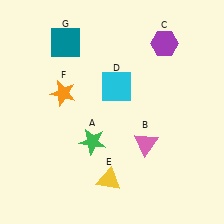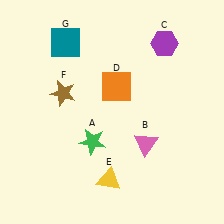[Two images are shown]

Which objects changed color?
D changed from cyan to orange. F changed from orange to brown.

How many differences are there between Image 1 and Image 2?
There are 2 differences between the two images.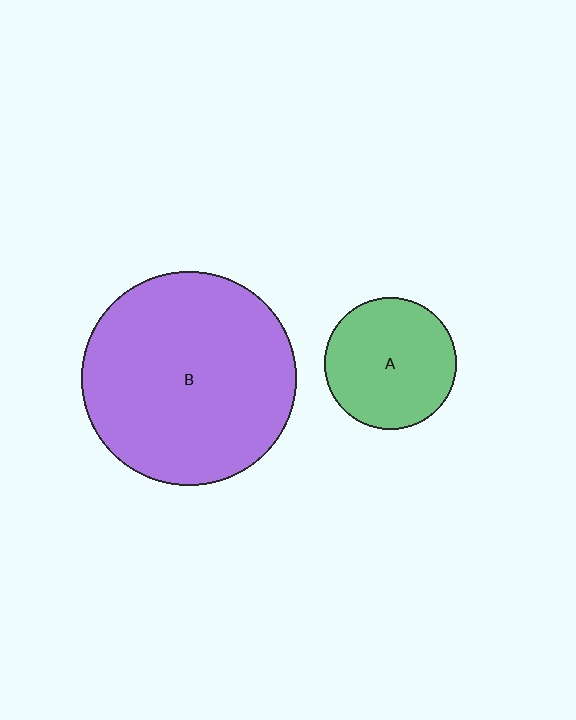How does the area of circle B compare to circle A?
Approximately 2.6 times.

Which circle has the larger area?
Circle B (purple).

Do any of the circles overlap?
No, none of the circles overlap.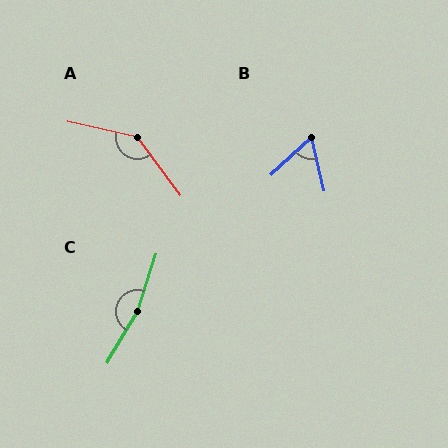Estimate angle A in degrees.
Approximately 139 degrees.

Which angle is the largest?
C, at approximately 168 degrees.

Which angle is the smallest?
B, at approximately 60 degrees.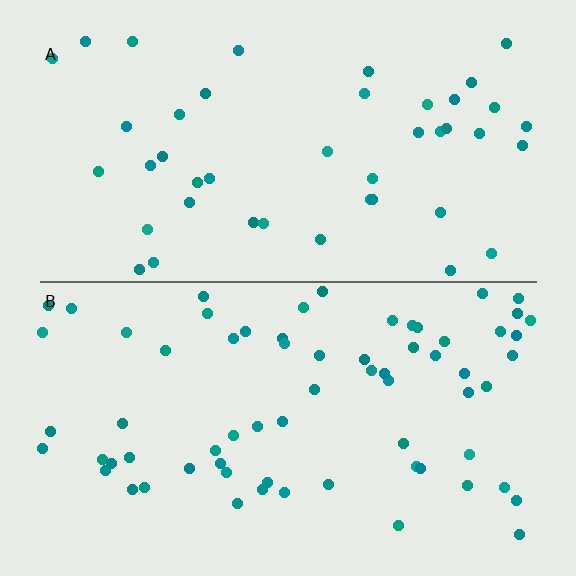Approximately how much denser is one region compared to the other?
Approximately 1.6× — region B over region A.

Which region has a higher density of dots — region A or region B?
B (the bottom).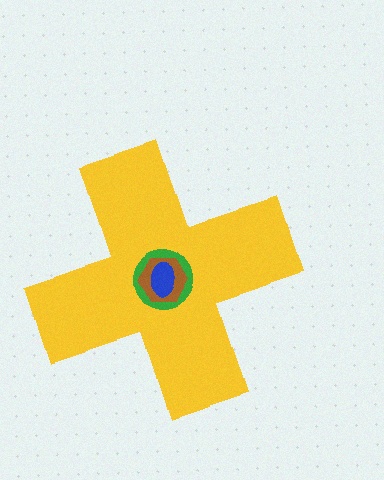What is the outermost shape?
The yellow cross.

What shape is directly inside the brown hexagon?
The blue ellipse.